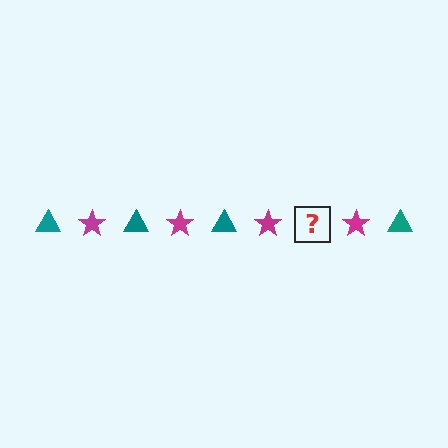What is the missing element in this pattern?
The missing element is a teal triangle.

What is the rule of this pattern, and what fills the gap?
The rule is that the pattern alternates between teal triangle and magenta star. The gap should be filled with a teal triangle.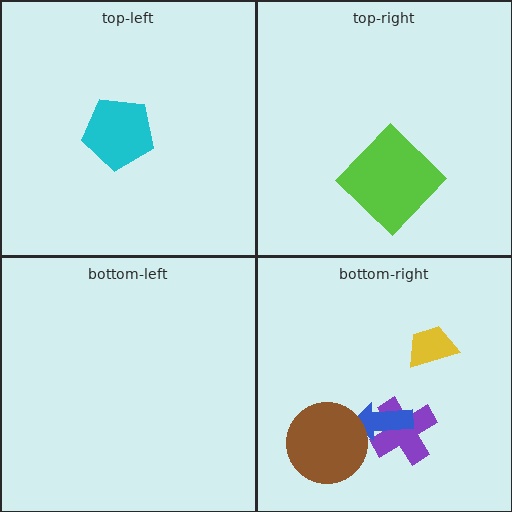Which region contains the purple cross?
The bottom-right region.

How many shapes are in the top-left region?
1.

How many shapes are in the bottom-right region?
4.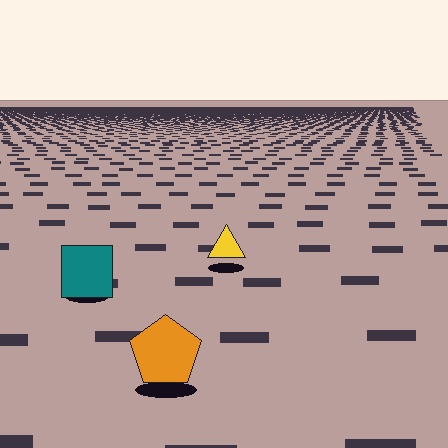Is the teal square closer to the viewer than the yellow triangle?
Yes. The teal square is closer — you can tell from the texture gradient: the ground texture is coarser near it.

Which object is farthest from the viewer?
The yellow triangle is farthest from the viewer. It appears smaller and the ground texture around it is denser.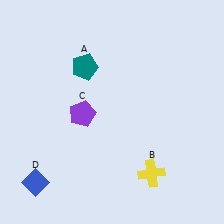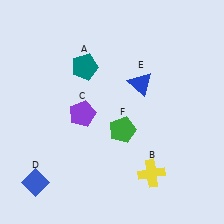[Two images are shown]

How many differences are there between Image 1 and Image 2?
There are 2 differences between the two images.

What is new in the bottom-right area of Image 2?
A green pentagon (F) was added in the bottom-right area of Image 2.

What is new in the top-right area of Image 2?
A blue triangle (E) was added in the top-right area of Image 2.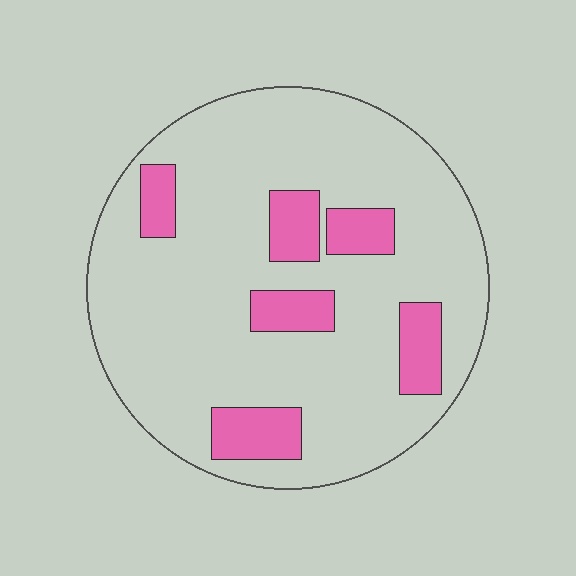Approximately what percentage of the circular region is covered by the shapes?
Approximately 15%.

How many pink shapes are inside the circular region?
6.